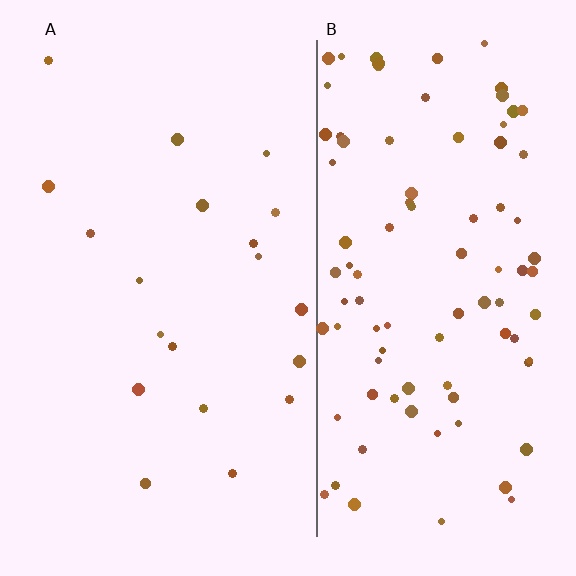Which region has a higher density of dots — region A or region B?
B (the right).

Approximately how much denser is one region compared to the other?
Approximately 4.8× — region B over region A.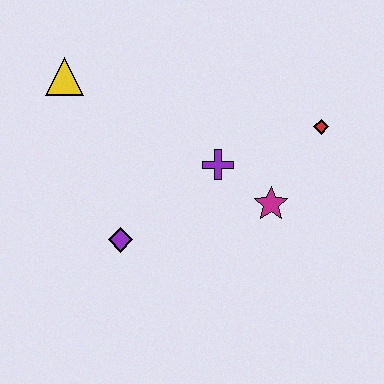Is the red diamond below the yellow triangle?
Yes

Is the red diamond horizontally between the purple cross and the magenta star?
No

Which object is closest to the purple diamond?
The purple cross is closest to the purple diamond.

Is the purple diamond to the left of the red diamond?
Yes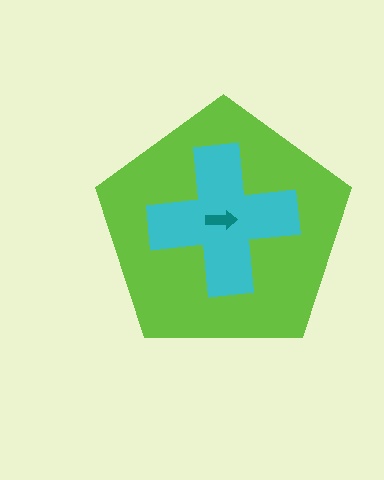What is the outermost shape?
The lime pentagon.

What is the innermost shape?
The teal arrow.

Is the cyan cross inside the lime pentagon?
Yes.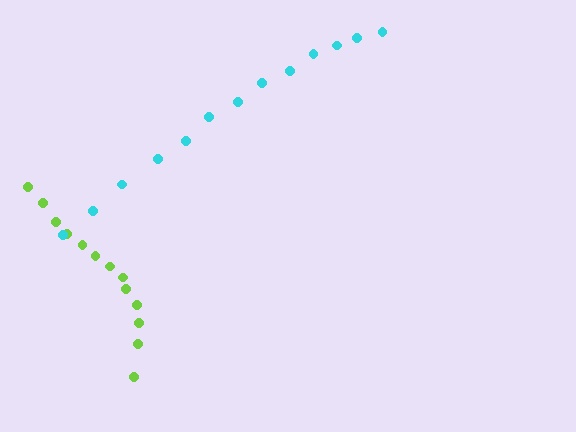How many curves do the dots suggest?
There are 2 distinct paths.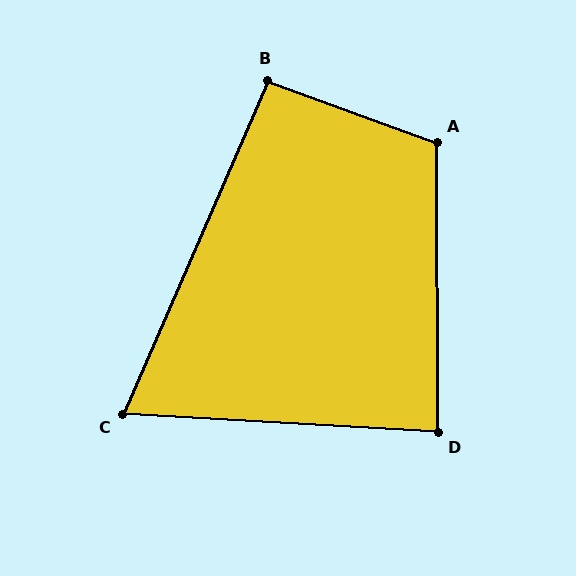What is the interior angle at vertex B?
Approximately 93 degrees (approximately right).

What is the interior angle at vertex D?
Approximately 87 degrees (approximately right).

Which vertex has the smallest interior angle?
C, at approximately 70 degrees.